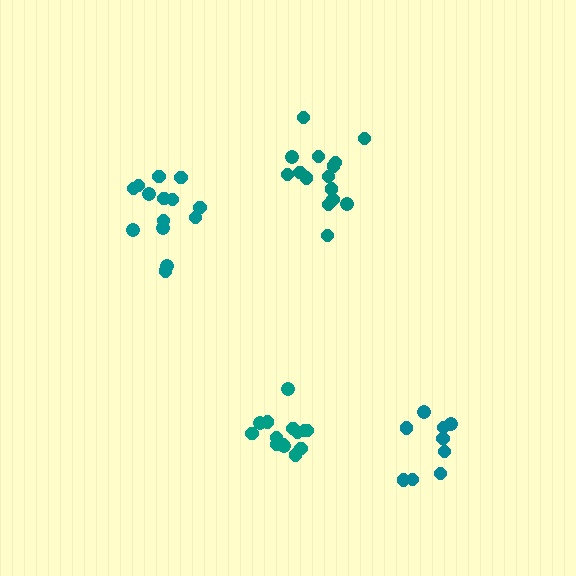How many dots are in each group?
Group 1: 9 dots, Group 2: 15 dots, Group 3: 14 dots, Group 4: 14 dots (52 total).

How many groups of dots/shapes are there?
There are 4 groups.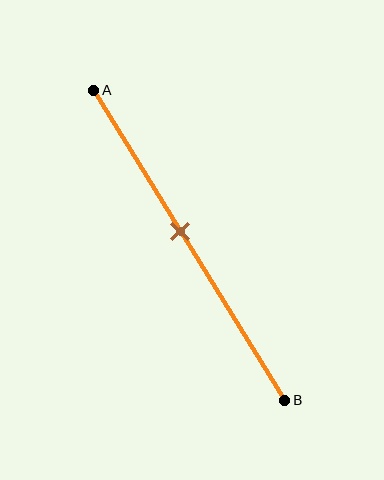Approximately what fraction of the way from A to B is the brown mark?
The brown mark is approximately 45% of the way from A to B.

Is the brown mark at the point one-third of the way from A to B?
No, the mark is at about 45% from A, not at the 33% one-third point.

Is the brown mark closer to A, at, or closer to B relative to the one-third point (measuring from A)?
The brown mark is closer to point B than the one-third point of segment AB.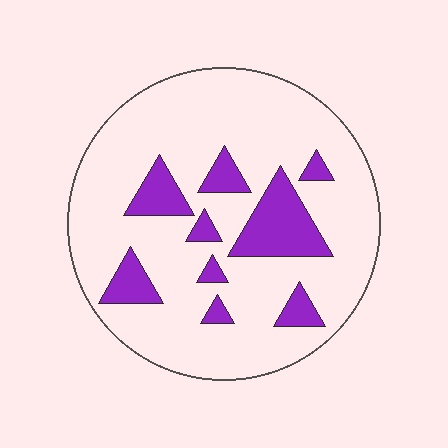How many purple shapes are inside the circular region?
9.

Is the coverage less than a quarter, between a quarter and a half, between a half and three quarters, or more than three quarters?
Less than a quarter.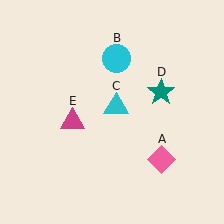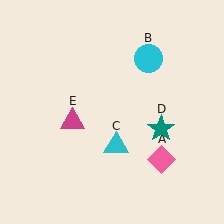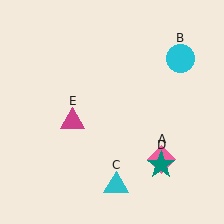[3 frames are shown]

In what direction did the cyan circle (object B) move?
The cyan circle (object B) moved right.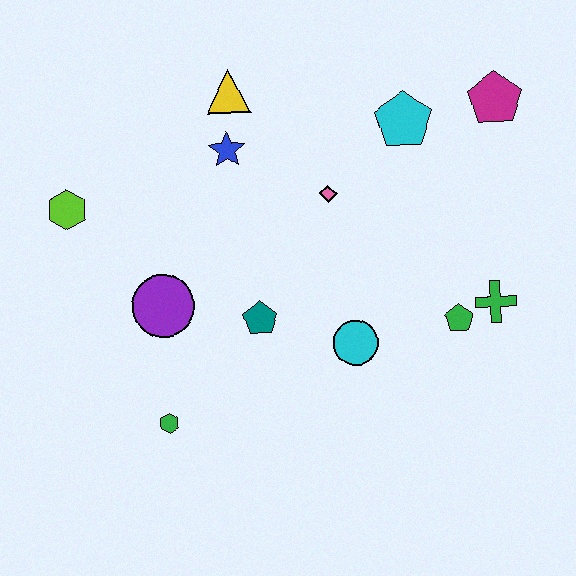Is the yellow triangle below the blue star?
No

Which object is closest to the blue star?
The yellow triangle is closest to the blue star.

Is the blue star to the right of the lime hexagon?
Yes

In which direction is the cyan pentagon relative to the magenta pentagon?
The cyan pentagon is to the left of the magenta pentagon.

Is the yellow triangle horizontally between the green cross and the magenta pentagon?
No